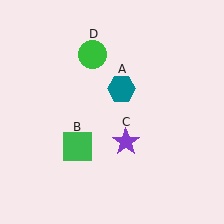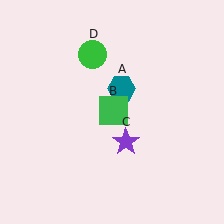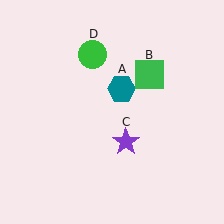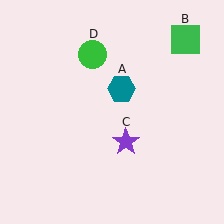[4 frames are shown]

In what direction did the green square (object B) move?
The green square (object B) moved up and to the right.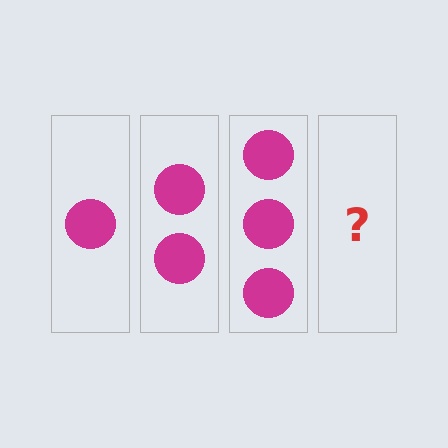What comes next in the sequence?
The next element should be 4 circles.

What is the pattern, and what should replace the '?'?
The pattern is that each step adds one more circle. The '?' should be 4 circles.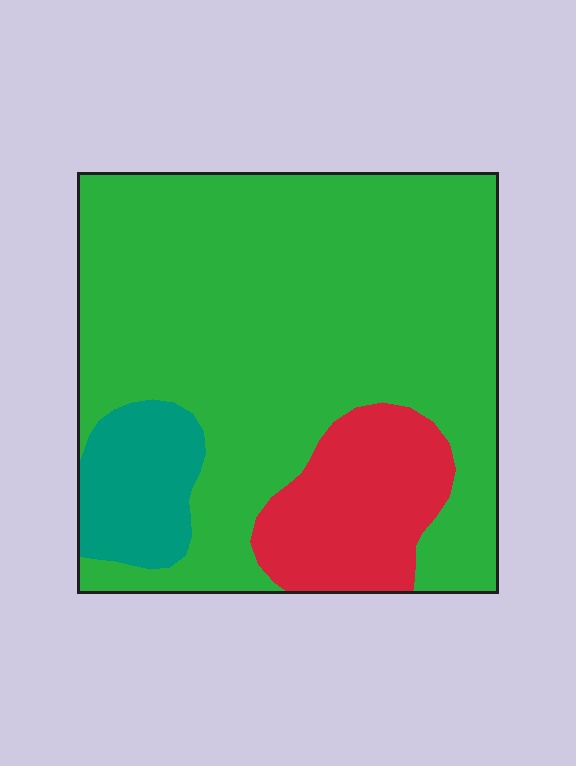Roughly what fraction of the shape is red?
Red takes up about one sixth (1/6) of the shape.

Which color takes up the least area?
Teal, at roughly 10%.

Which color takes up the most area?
Green, at roughly 75%.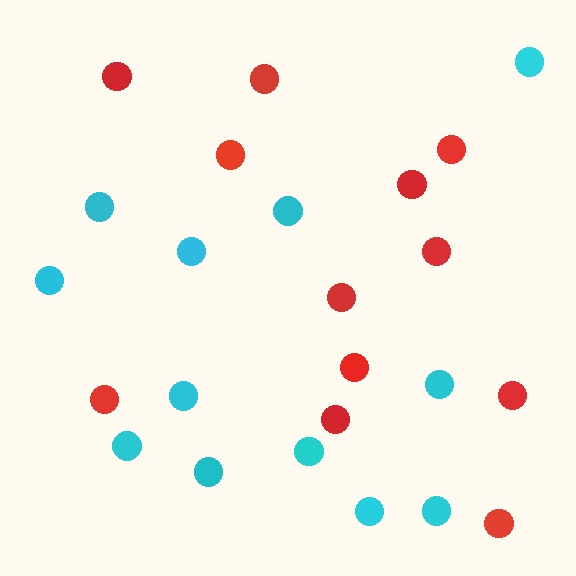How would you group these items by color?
There are 2 groups: one group of red circles (12) and one group of cyan circles (12).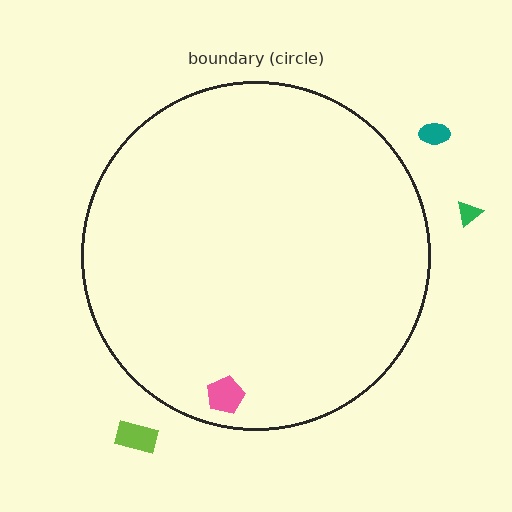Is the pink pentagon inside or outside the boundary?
Inside.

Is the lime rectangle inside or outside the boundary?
Outside.